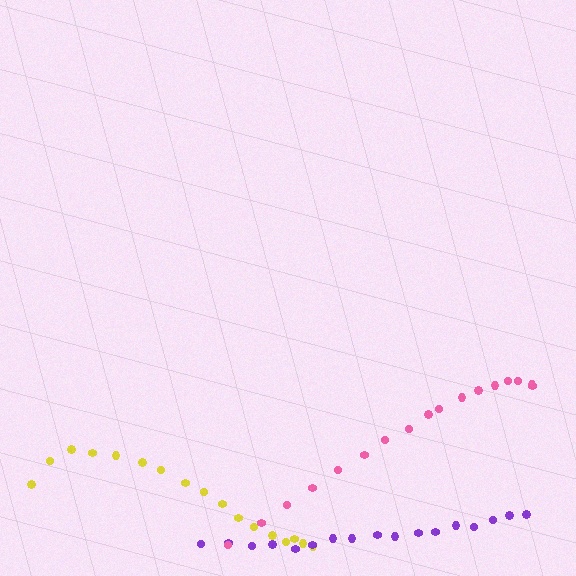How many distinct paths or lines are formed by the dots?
There are 3 distinct paths.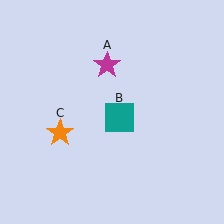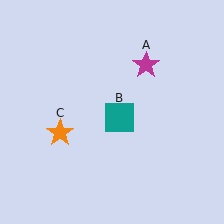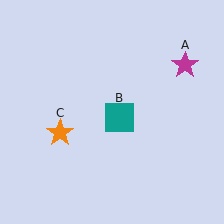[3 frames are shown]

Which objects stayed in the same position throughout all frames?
Teal square (object B) and orange star (object C) remained stationary.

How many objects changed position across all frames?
1 object changed position: magenta star (object A).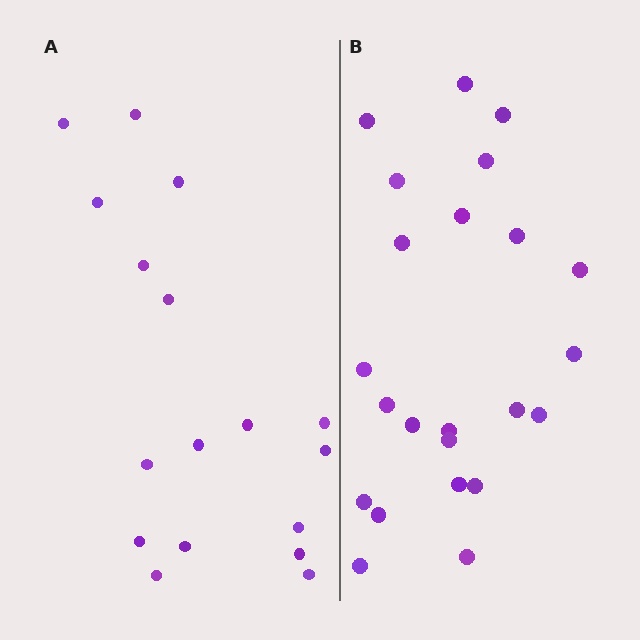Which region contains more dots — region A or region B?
Region B (the right region) has more dots.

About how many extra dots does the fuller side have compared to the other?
Region B has about 6 more dots than region A.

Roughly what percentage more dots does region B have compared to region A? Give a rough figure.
About 35% more.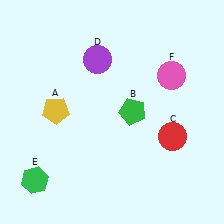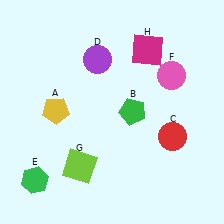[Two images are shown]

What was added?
A lime square (G), a magenta square (H) were added in Image 2.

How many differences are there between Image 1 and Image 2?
There are 2 differences between the two images.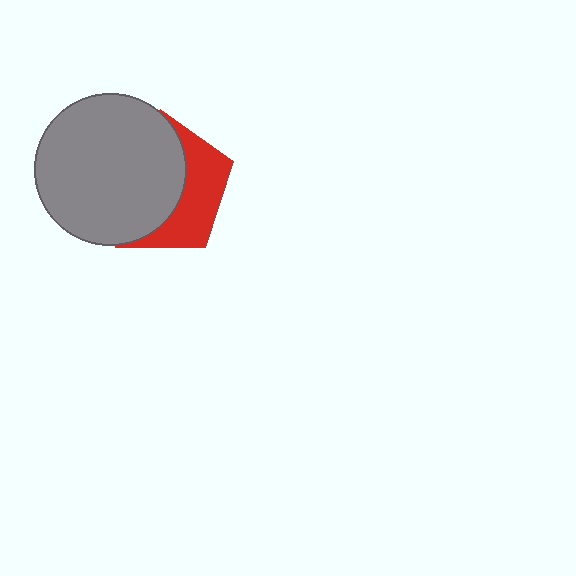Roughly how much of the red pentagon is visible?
A small part of it is visible (roughly 37%).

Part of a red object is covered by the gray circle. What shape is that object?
It is a pentagon.